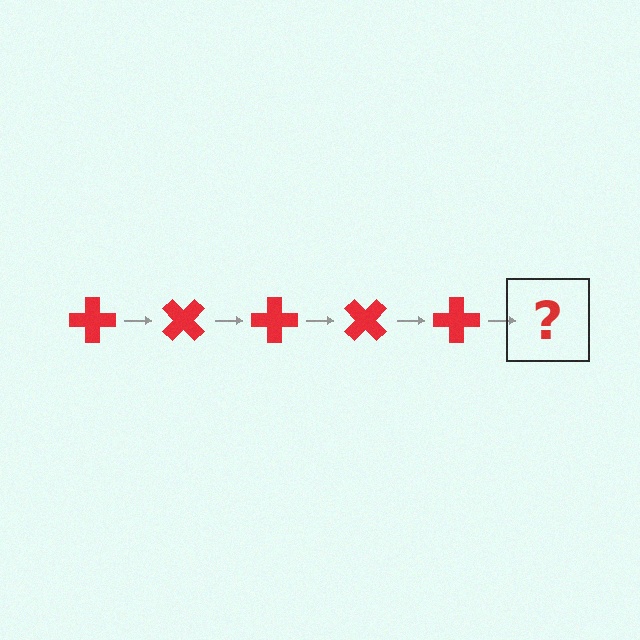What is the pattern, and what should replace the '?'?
The pattern is that the cross rotates 45 degrees each step. The '?' should be a red cross rotated 225 degrees.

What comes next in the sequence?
The next element should be a red cross rotated 225 degrees.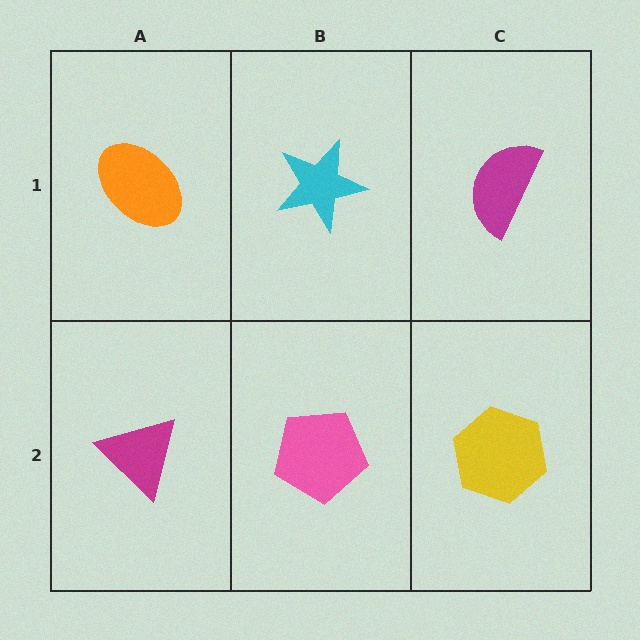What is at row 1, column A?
An orange ellipse.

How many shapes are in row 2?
3 shapes.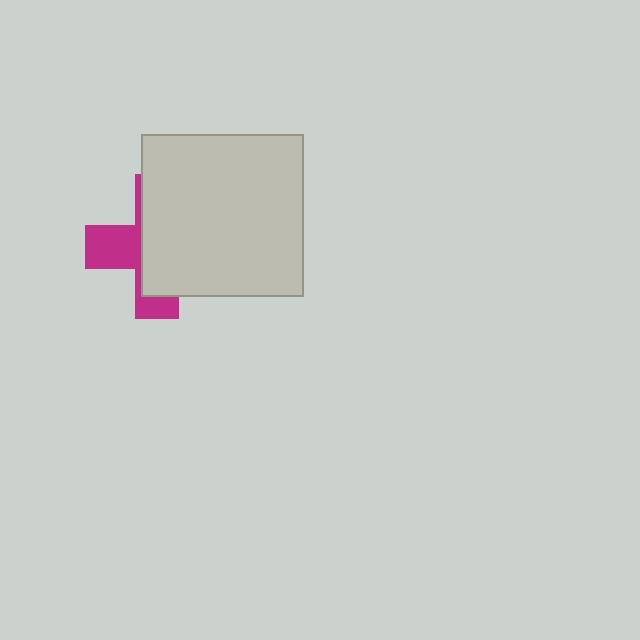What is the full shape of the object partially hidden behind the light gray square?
The partially hidden object is a magenta cross.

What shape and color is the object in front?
The object in front is a light gray square.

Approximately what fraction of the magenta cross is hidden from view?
Roughly 64% of the magenta cross is hidden behind the light gray square.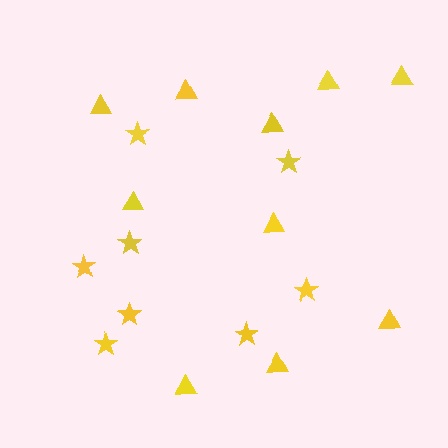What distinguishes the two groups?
There are 2 groups: one group of triangles (10) and one group of stars (8).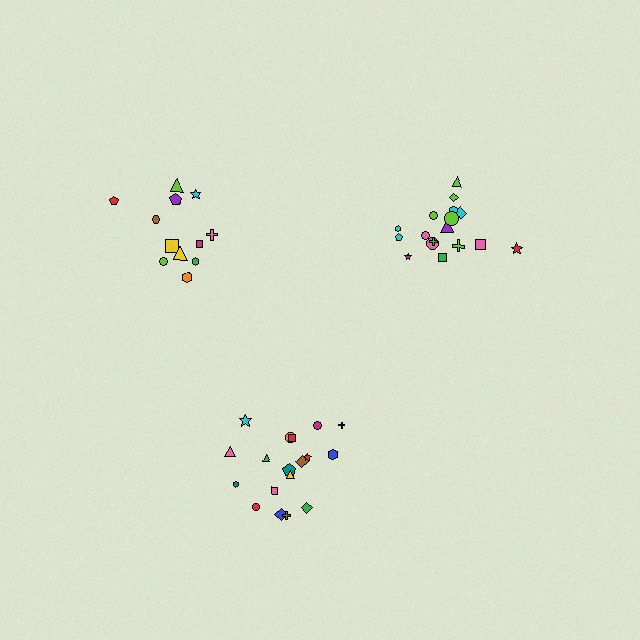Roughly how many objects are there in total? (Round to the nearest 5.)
Roughly 50 objects in total.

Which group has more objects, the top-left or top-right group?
The top-right group.